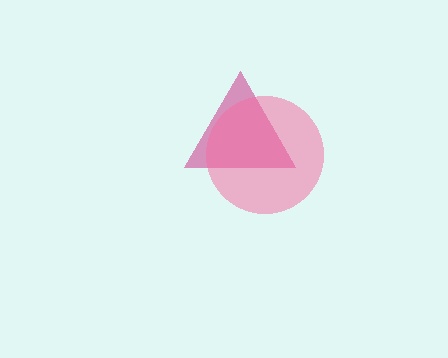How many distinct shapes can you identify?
There are 2 distinct shapes: a magenta triangle, a pink circle.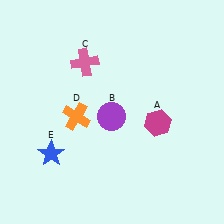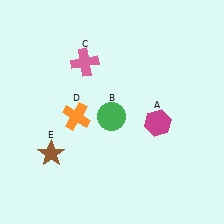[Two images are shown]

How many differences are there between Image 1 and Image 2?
There are 2 differences between the two images.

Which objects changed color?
B changed from purple to green. E changed from blue to brown.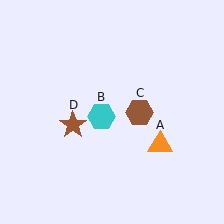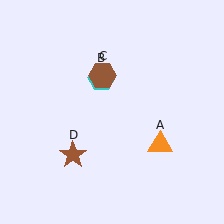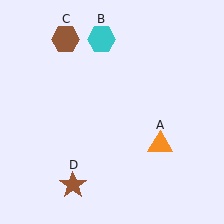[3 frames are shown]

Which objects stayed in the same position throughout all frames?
Orange triangle (object A) remained stationary.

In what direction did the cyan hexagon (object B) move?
The cyan hexagon (object B) moved up.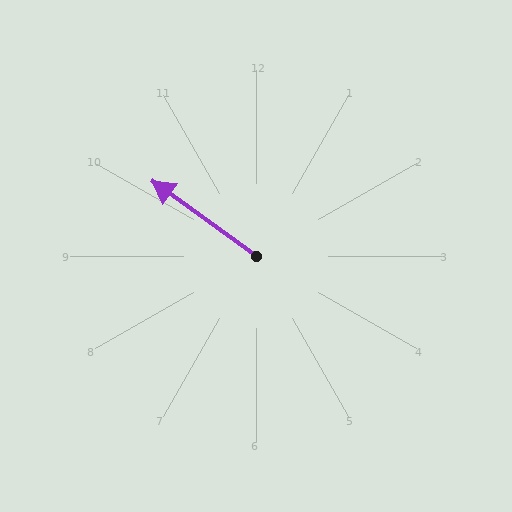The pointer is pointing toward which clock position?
Roughly 10 o'clock.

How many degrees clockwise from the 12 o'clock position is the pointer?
Approximately 306 degrees.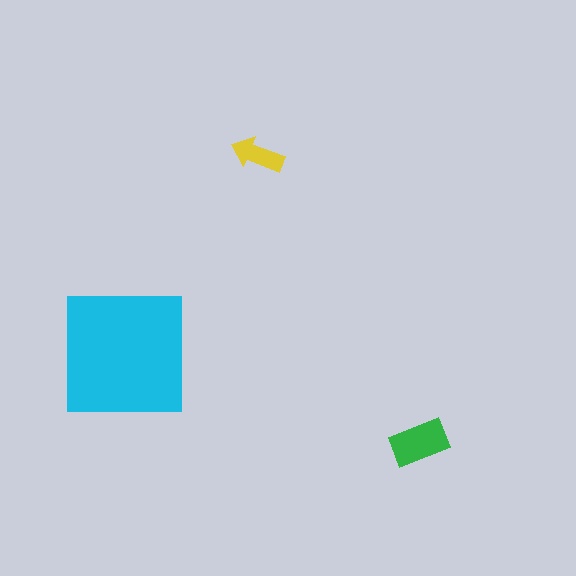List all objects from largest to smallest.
The cyan square, the green rectangle, the yellow arrow.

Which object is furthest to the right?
The green rectangle is rightmost.